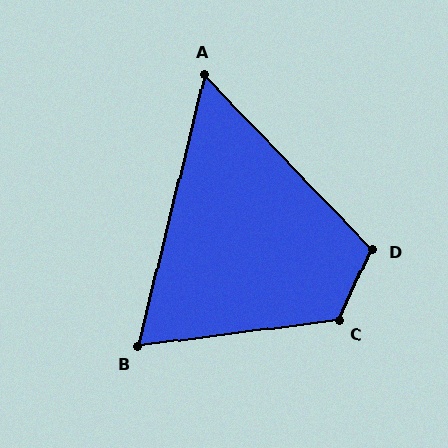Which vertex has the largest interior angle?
C, at approximately 122 degrees.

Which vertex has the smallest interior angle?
A, at approximately 58 degrees.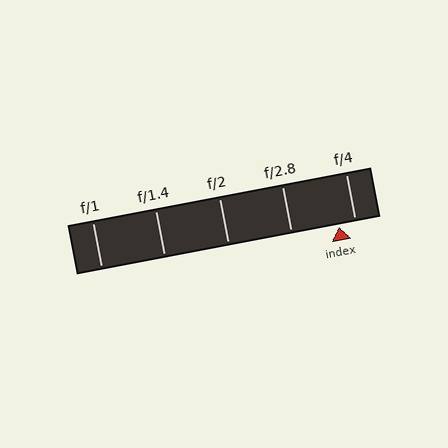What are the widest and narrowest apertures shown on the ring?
The widest aperture shown is f/1 and the narrowest is f/4.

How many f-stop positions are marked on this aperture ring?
There are 5 f-stop positions marked.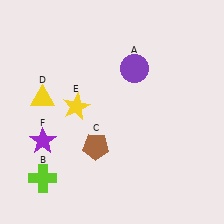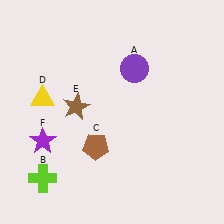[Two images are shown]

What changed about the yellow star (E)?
In Image 1, E is yellow. In Image 2, it changed to brown.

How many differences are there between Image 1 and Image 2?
There is 1 difference between the two images.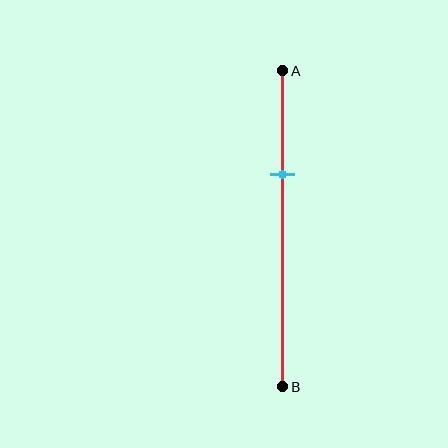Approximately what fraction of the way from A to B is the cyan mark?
The cyan mark is approximately 35% of the way from A to B.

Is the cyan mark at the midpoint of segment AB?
No, the mark is at about 35% from A, not at the 50% midpoint.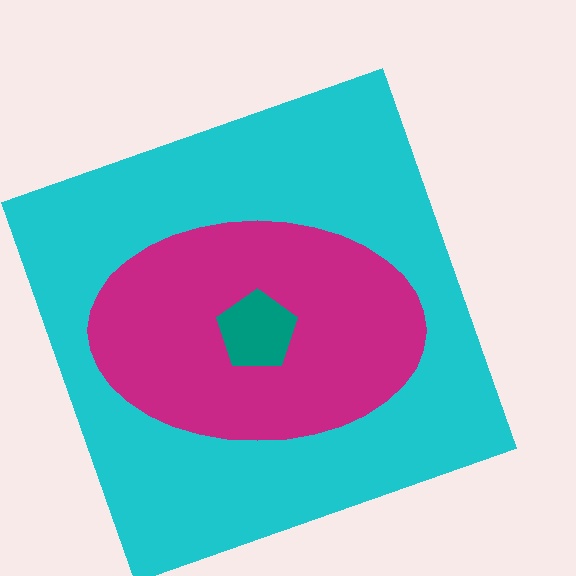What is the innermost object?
The teal pentagon.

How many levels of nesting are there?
3.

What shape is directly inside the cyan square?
The magenta ellipse.